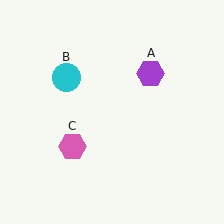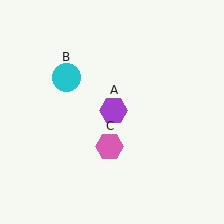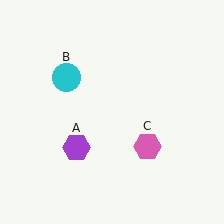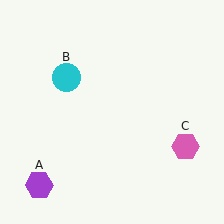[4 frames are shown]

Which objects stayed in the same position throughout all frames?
Cyan circle (object B) remained stationary.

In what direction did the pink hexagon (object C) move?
The pink hexagon (object C) moved right.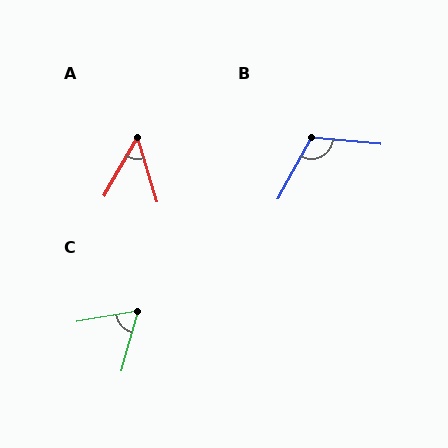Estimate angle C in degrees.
Approximately 65 degrees.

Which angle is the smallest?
A, at approximately 47 degrees.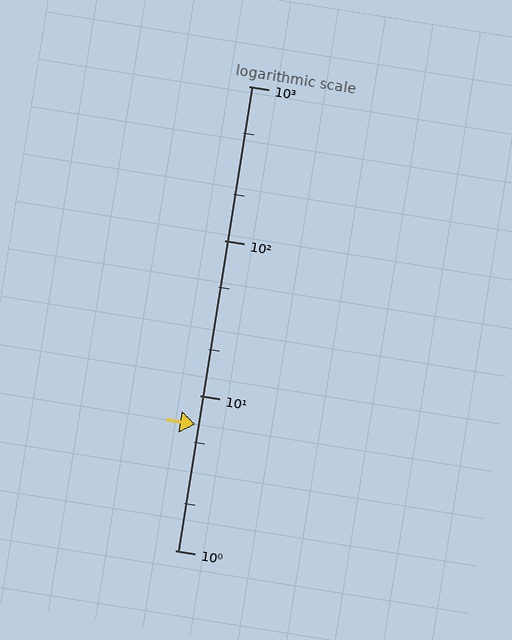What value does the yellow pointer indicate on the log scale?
The pointer indicates approximately 6.5.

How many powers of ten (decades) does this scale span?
The scale spans 3 decades, from 1 to 1000.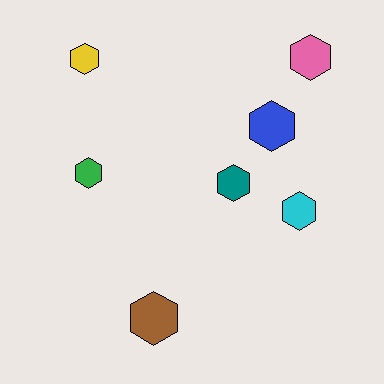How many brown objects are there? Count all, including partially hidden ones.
There is 1 brown object.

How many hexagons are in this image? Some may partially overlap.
There are 7 hexagons.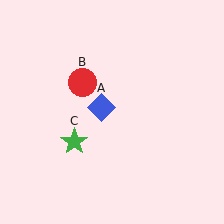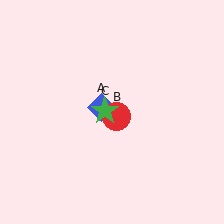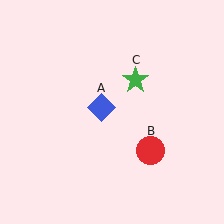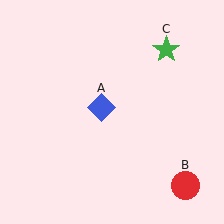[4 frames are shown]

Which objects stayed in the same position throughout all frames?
Blue diamond (object A) remained stationary.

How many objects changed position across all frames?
2 objects changed position: red circle (object B), green star (object C).